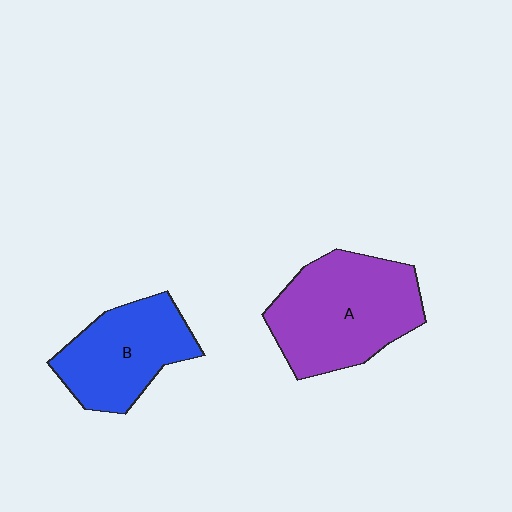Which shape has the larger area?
Shape A (purple).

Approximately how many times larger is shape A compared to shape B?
Approximately 1.3 times.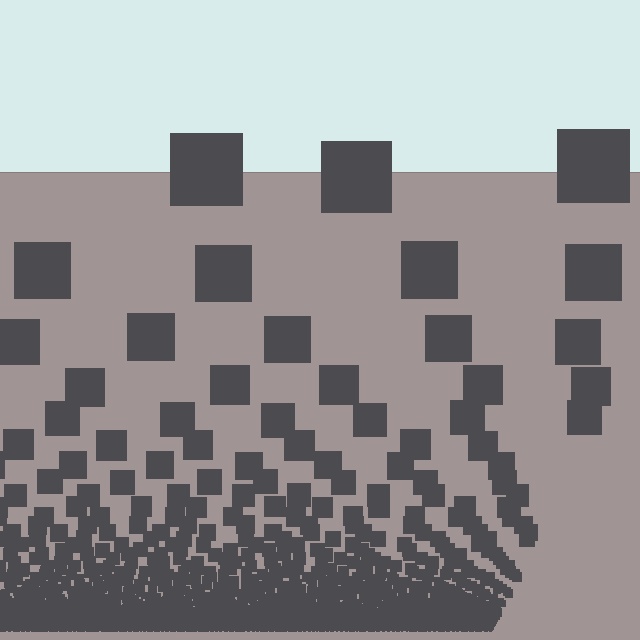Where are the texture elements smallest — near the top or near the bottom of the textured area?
Near the bottom.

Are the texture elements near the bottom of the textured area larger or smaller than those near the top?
Smaller. The gradient is inverted — elements near the bottom are smaller and denser.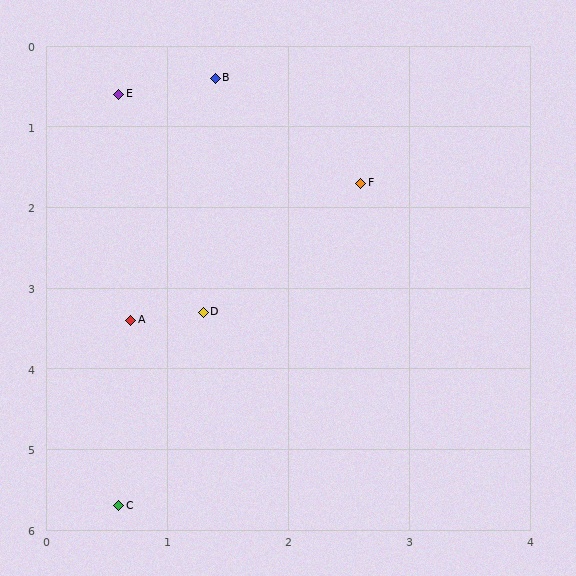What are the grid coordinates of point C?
Point C is at approximately (0.6, 5.7).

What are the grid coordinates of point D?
Point D is at approximately (1.3, 3.3).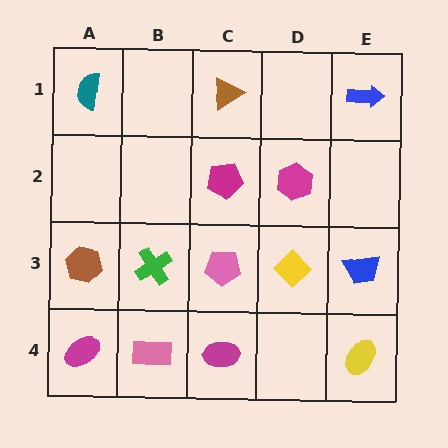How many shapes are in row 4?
4 shapes.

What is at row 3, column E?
A blue trapezoid.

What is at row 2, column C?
A magenta pentagon.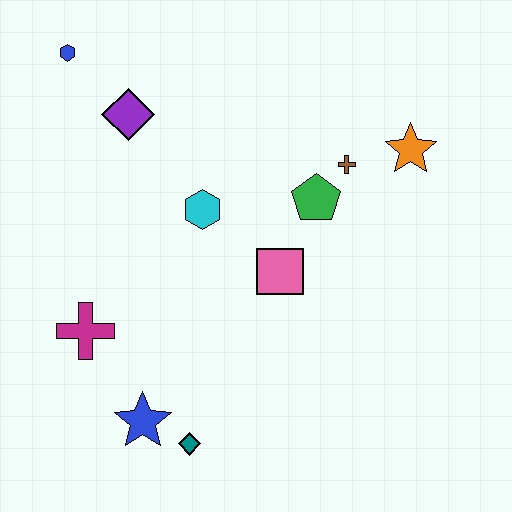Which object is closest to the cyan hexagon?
The pink square is closest to the cyan hexagon.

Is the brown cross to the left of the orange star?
Yes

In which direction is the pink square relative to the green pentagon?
The pink square is below the green pentagon.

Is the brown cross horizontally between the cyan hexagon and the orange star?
Yes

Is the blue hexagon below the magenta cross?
No